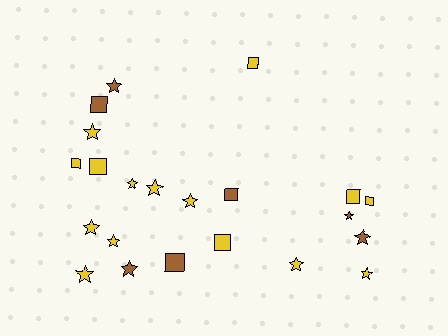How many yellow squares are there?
There are 6 yellow squares.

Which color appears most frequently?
Yellow, with 15 objects.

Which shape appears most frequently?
Star, with 13 objects.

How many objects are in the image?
There are 22 objects.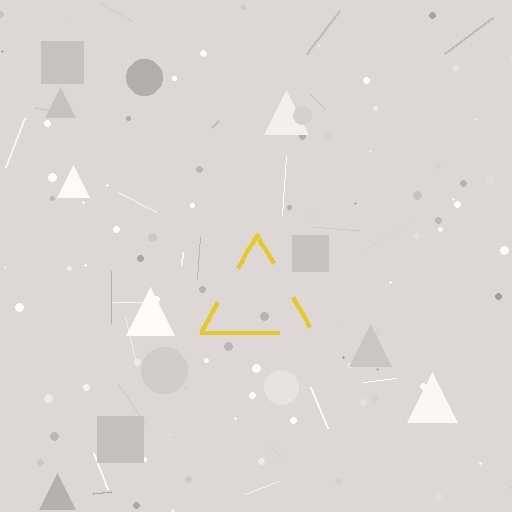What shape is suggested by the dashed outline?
The dashed outline suggests a triangle.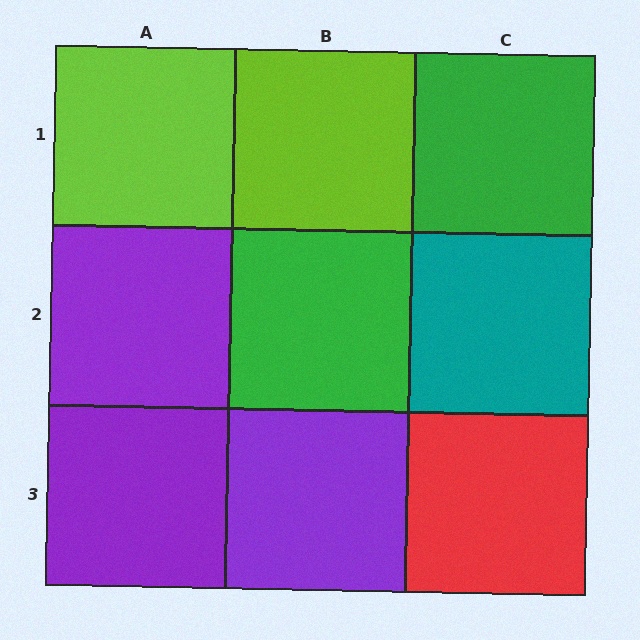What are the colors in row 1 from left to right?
Lime, lime, green.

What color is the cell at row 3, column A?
Purple.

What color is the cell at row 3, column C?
Red.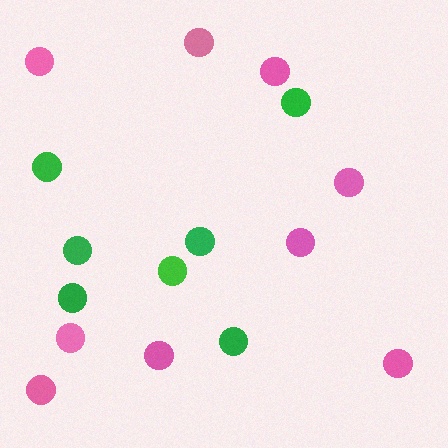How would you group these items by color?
There are 2 groups: one group of pink circles (9) and one group of green circles (7).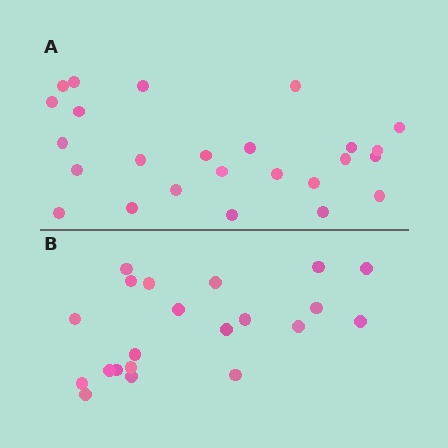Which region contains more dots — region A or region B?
Region A (the top region) has more dots.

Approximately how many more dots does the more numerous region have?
Region A has about 4 more dots than region B.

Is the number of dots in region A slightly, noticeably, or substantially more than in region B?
Region A has only slightly more — the two regions are fairly close. The ratio is roughly 1.2 to 1.